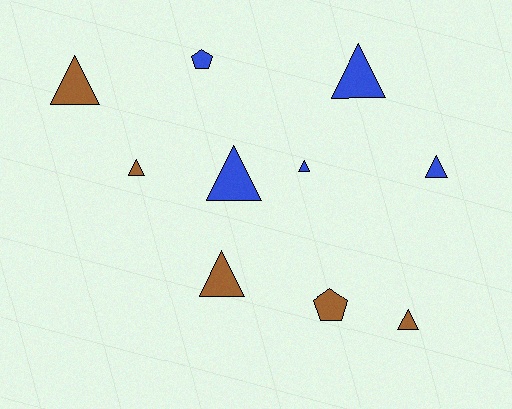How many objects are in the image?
There are 10 objects.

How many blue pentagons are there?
There is 1 blue pentagon.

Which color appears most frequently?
Blue, with 5 objects.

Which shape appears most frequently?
Triangle, with 8 objects.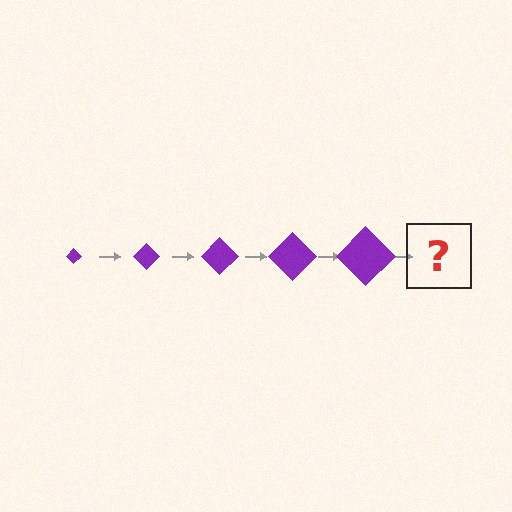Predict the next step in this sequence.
The next step is a purple diamond, larger than the previous one.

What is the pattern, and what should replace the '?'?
The pattern is that the diamond gets progressively larger each step. The '?' should be a purple diamond, larger than the previous one.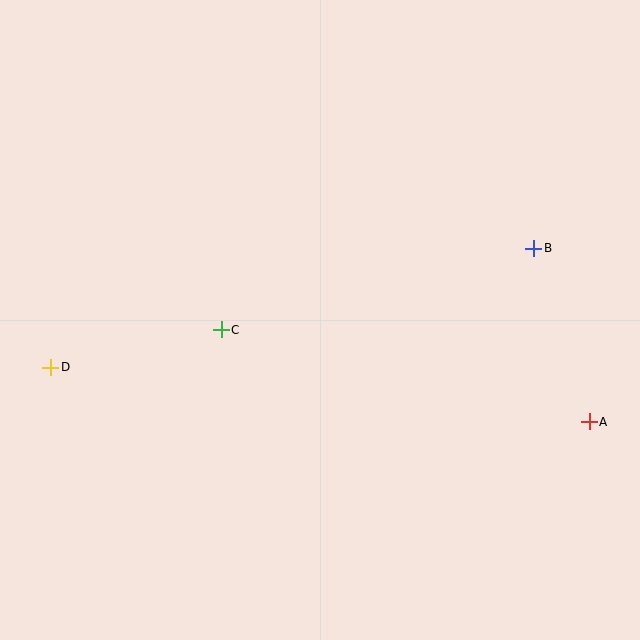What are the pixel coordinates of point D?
Point D is at (51, 367).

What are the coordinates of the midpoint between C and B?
The midpoint between C and B is at (378, 289).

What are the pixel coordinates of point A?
Point A is at (589, 422).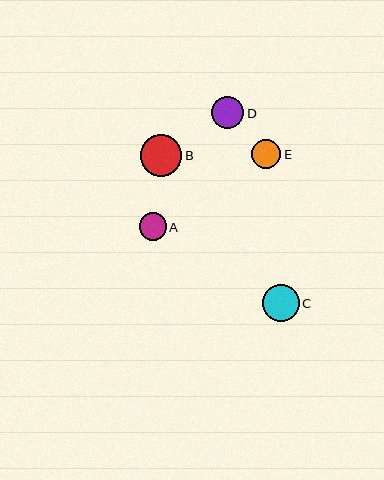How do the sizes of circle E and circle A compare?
Circle E and circle A are approximately the same size.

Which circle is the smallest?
Circle A is the smallest with a size of approximately 27 pixels.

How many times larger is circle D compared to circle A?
Circle D is approximately 1.2 times the size of circle A.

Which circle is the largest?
Circle B is the largest with a size of approximately 41 pixels.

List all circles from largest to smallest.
From largest to smallest: B, C, D, E, A.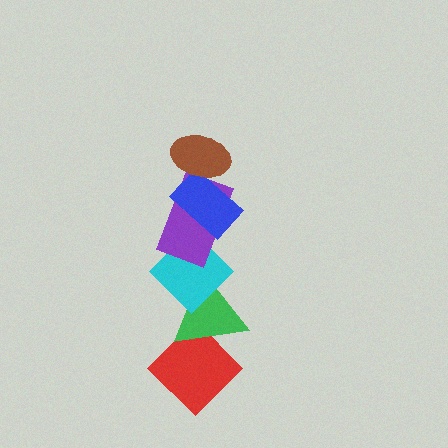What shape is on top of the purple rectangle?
The blue rectangle is on top of the purple rectangle.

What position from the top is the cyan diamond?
The cyan diamond is 4th from the top.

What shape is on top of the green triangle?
The cyan diamond is on top of the green triangle.